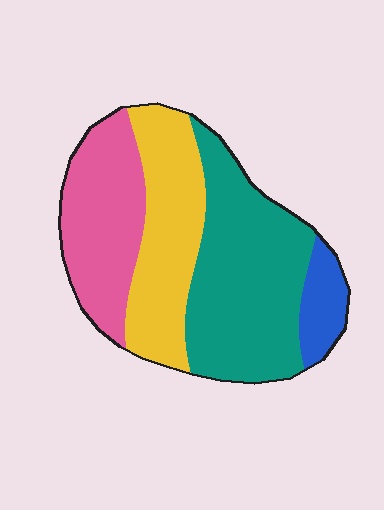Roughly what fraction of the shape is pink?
Pink covers roughly 25% of the shape.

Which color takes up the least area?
Blue, at roughly 10%.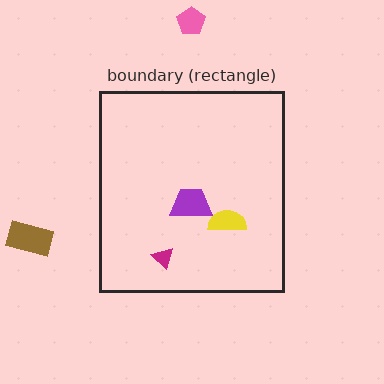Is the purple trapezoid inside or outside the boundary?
Inside.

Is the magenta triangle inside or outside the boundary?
Inside.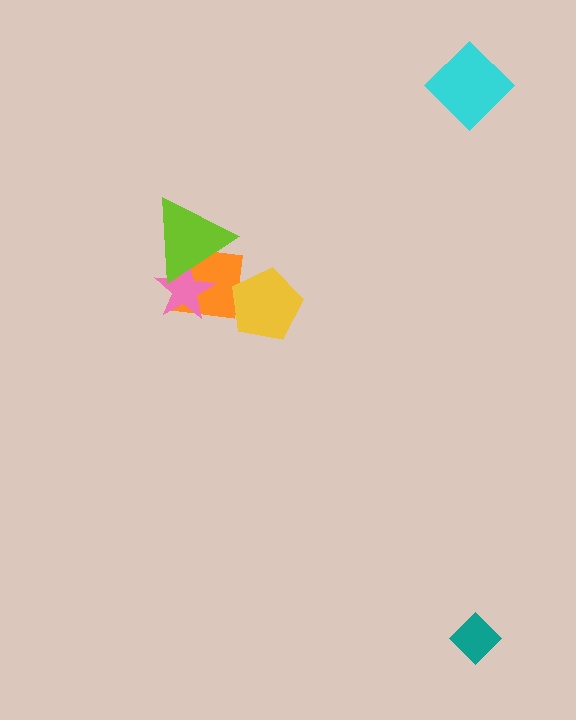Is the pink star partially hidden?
Yes, it is partially covered by another shape.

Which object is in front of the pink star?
The lime triangle is in front of the pink star.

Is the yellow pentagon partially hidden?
No, no other shape covers it.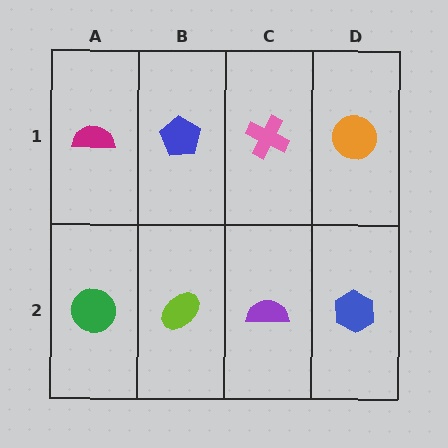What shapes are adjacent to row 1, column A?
A green circle (row 2, column A), a blue pentagon (row 1, column B).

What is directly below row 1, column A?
A green circle.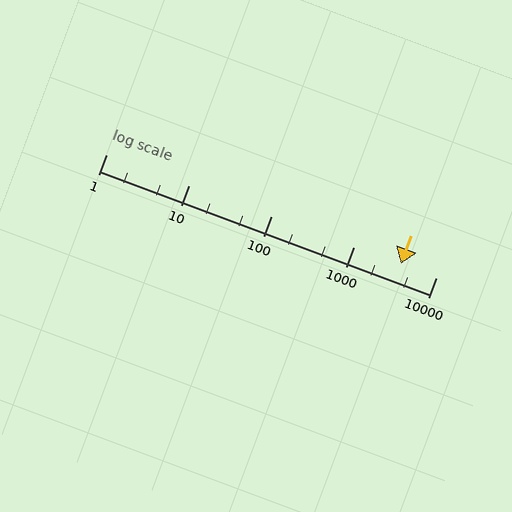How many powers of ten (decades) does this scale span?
The scale spans 4 decades, from 1 to 10000.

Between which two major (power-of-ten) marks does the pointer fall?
The pointer is between 1000 and 10000.